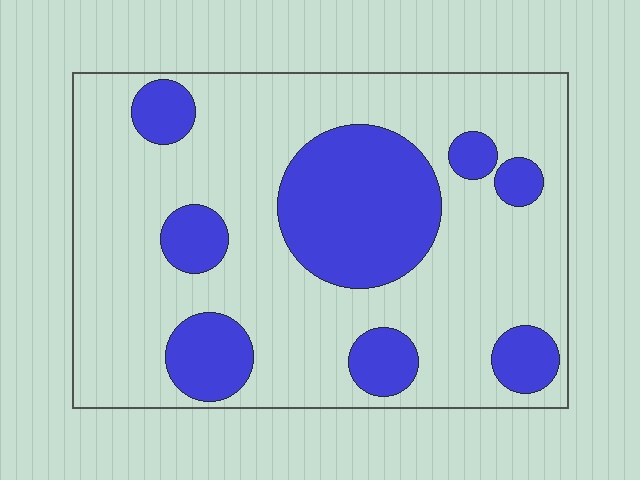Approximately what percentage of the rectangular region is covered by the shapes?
Approximately 30%.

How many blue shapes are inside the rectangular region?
8.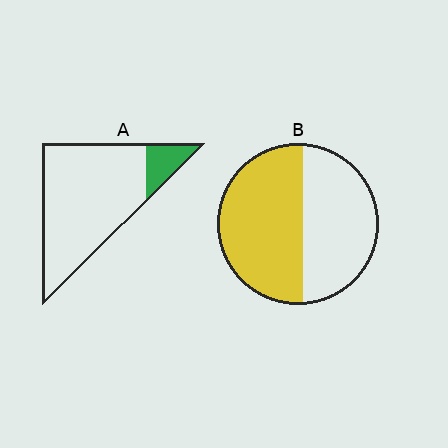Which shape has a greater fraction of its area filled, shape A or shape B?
Shape B.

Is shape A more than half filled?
No.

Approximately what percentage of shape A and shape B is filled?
A is approximately 15% and B is approximately 55%.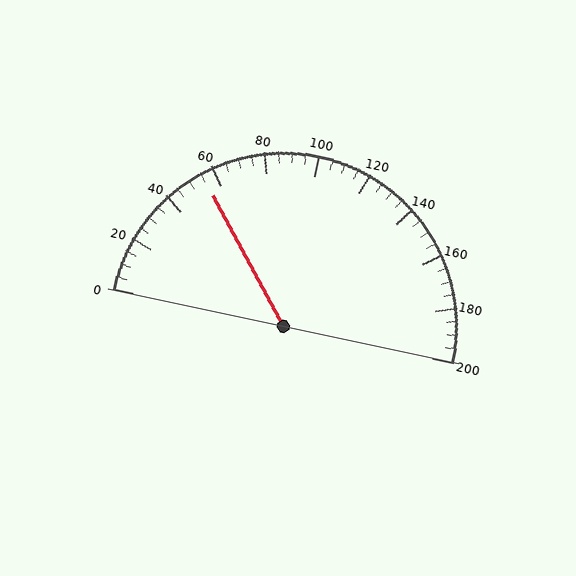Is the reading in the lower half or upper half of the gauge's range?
The reading is in the lower half of the range (0 to 200).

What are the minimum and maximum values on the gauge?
The gauge ranges from 0 to 200.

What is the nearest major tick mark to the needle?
The nearest major tick mark is 60.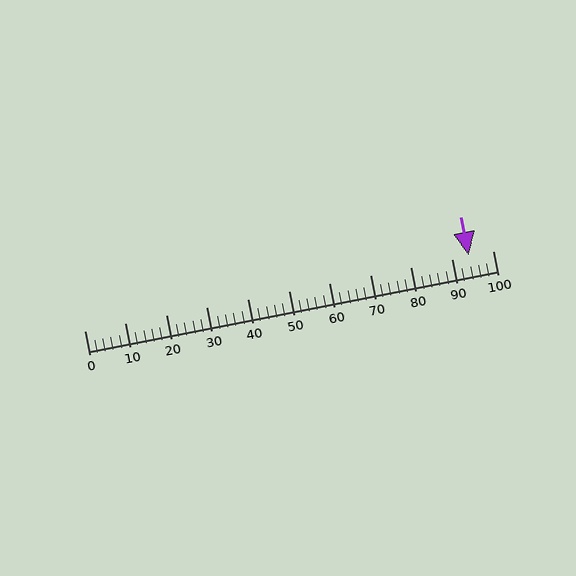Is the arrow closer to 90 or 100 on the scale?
The arrow is closer to 90.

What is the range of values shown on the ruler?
The ruler shows values from 0 to 100.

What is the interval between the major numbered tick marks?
The major tick marks are spaced 10 units apart.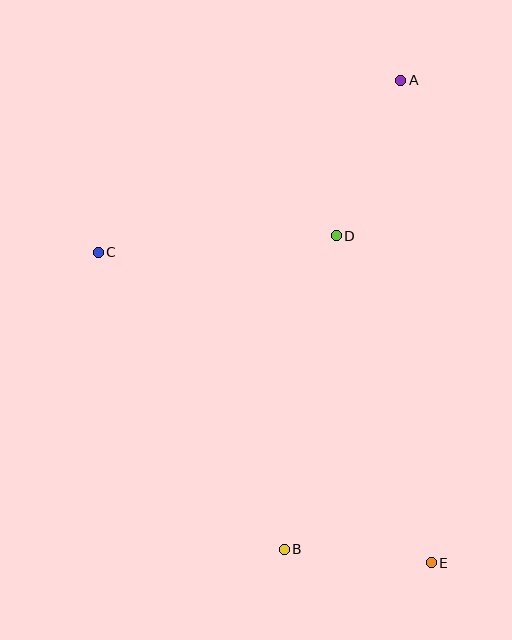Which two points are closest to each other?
Points B and E are closest to each other.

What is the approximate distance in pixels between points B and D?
The distance between B and D is approximately 318 pixels.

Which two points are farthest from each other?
Points A and E are farthest from each other.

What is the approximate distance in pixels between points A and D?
The distance between A and D is approximately 168 pixels.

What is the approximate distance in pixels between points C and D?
The distance between C and D is approximately 239 pixels.